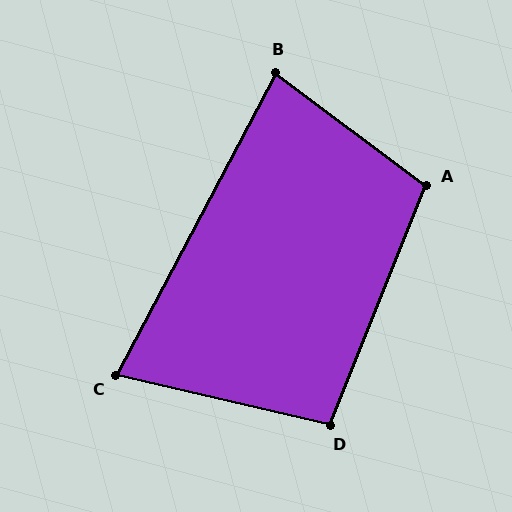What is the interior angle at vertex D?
Approximately 99 degrees (obtuse).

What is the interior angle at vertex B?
Approximately 81 degrees (acute).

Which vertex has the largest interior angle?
A, at approximately 105 degrees.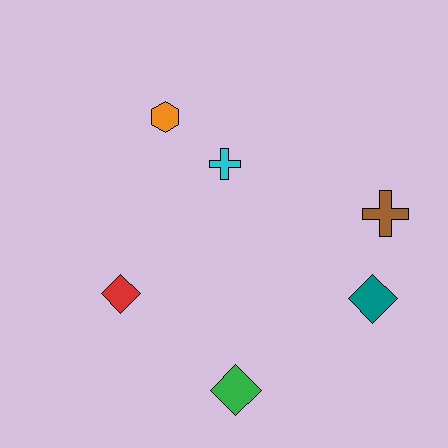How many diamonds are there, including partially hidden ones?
There are 3 diamonds.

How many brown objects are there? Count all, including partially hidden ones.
There is 1 brown object.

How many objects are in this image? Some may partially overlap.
There are 6 objects.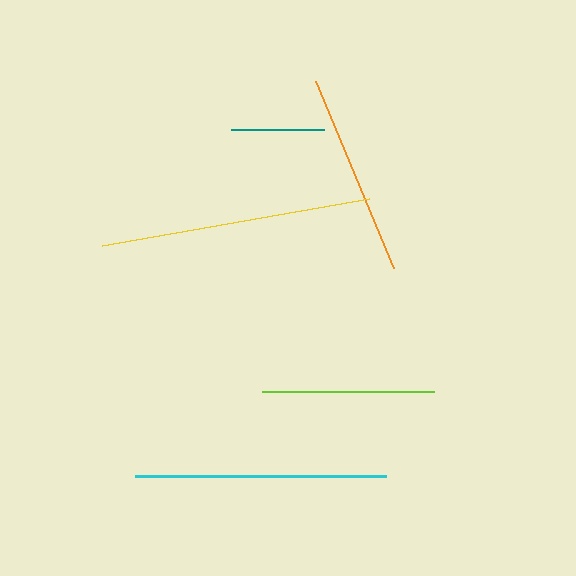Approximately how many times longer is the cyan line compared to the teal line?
The cyan line is approximately 2.7 times the length of the teal line.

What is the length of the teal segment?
The teal segment is approximately 93 pixels long.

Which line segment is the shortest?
The teal line is the shortest at approximately 93 pixels.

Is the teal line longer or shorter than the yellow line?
The yellow line is longer than the teal line.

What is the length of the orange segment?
The orange segment is approximately 203 pixels long.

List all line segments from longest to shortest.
From longest to shortest: yellow, cyan, orange, lime, teal.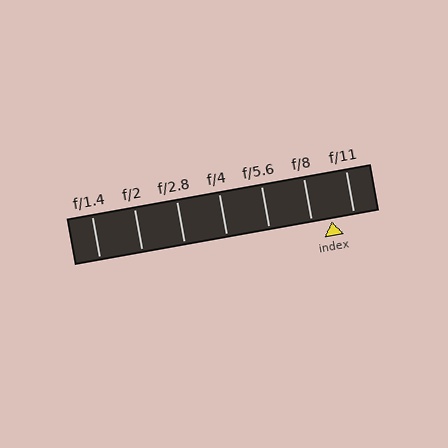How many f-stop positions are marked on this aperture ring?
There are 7 f-stop positions marked.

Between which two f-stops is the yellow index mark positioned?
The index mark is between f/8 and f/11.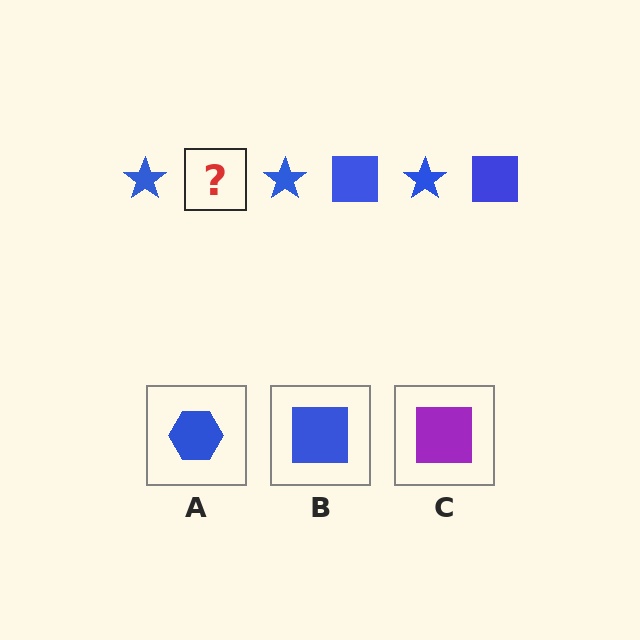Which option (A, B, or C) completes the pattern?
B.